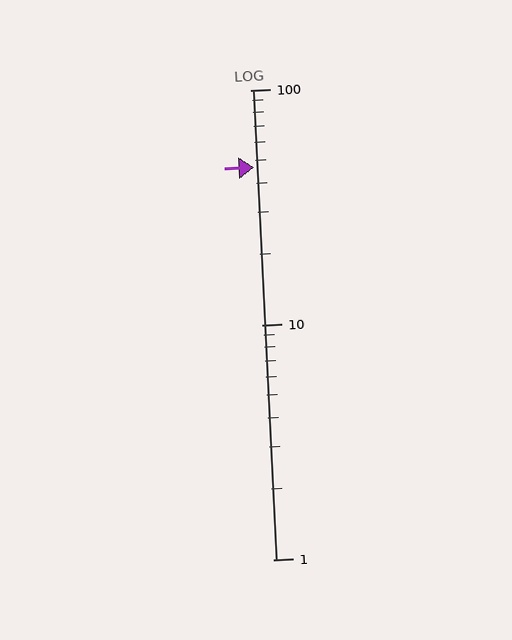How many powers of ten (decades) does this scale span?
The scale spans 2 decades, from 1 to 100.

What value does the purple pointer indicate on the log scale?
The pointer indicates approximately 47.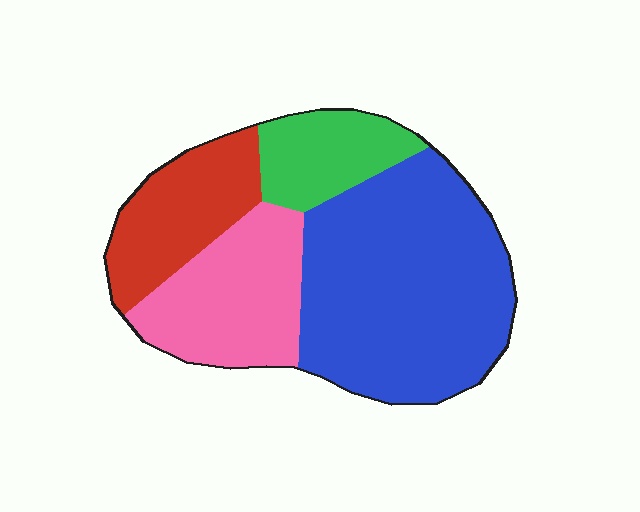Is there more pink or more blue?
Blue.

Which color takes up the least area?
Green, at roughly 15%.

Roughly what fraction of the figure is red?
Red covers around 15% of the figure.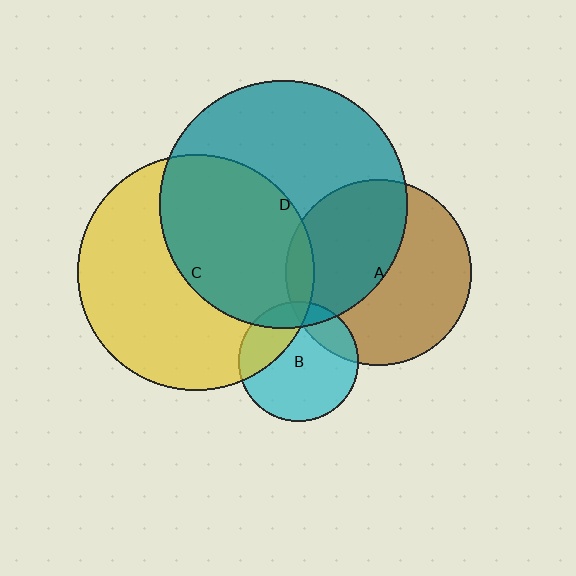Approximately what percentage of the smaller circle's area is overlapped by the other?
Approximately 20%.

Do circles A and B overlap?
Yes.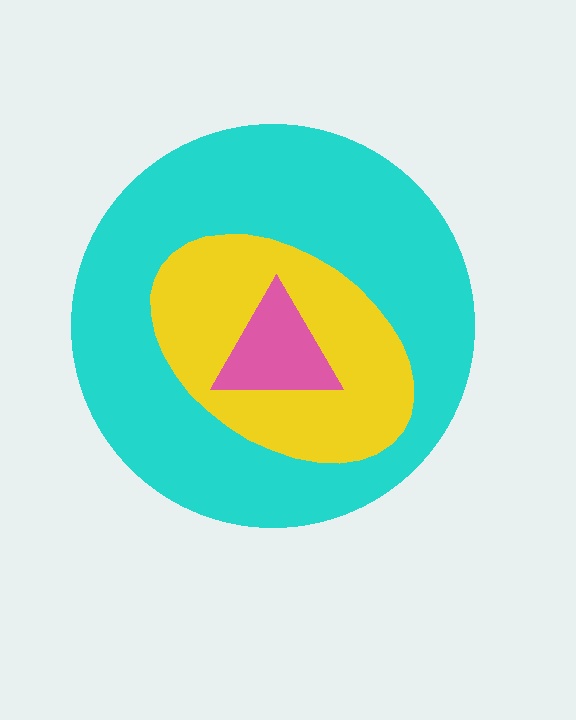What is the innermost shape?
The pink triangle.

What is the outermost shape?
The cyan circle.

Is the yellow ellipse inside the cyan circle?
Yes.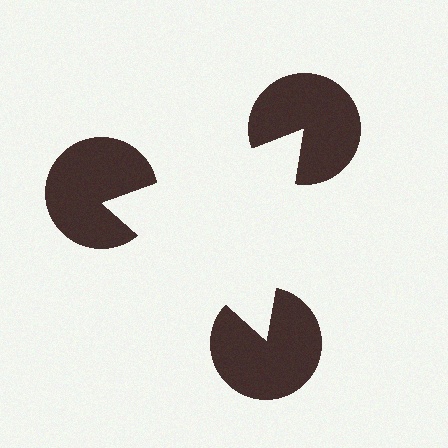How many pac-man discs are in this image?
There are 3 — one at each vertex of the illusory triangle.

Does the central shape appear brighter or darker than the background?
It typically appears slightly brighter than the background, even though no actual brightness change is drawn.